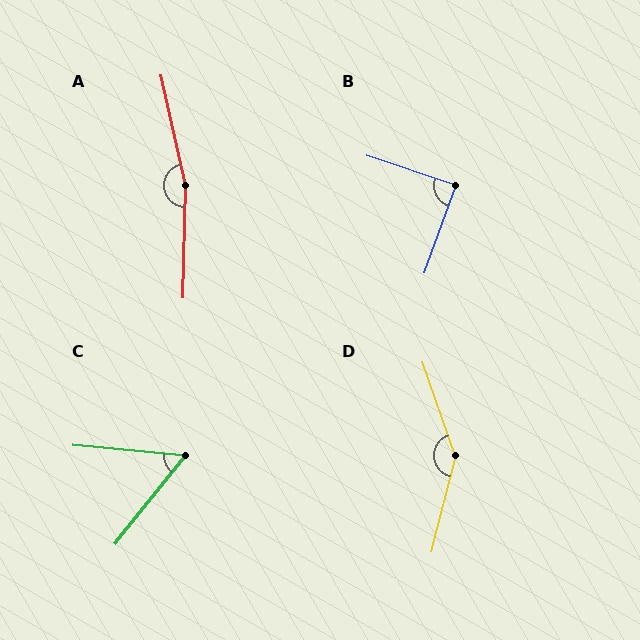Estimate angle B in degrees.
Approximately 89 degrees.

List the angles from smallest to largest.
C (57°), B (89°), D (147°), A (166°).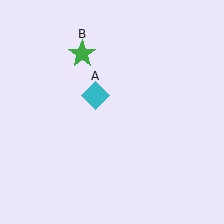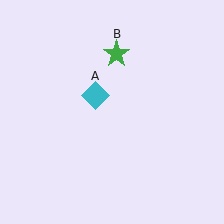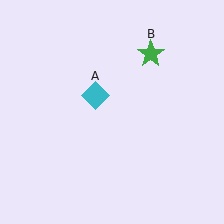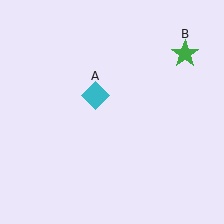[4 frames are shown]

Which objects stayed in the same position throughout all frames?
Cyan diamond (object A) remained stationary.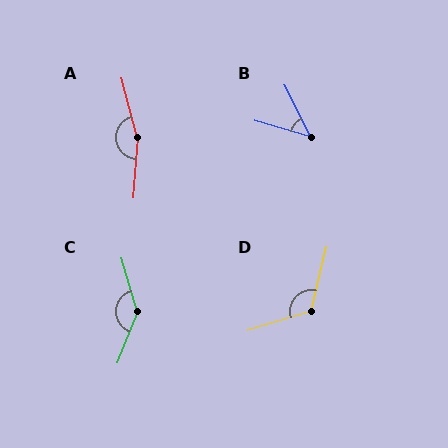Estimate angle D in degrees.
Approximately 120 degrees.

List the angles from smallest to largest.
B (47°), D (120°), C (142°), A (161°).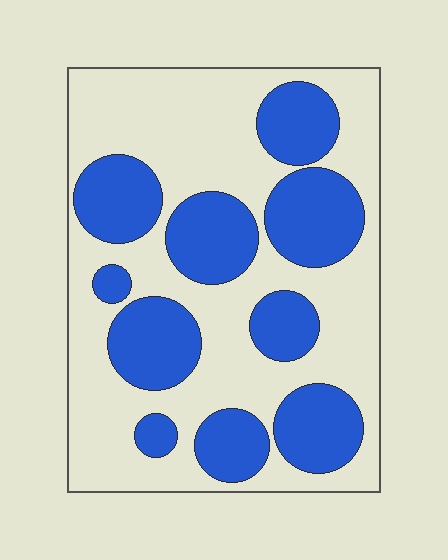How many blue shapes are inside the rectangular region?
10.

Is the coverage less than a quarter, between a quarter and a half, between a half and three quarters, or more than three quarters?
Between a quarter and a half.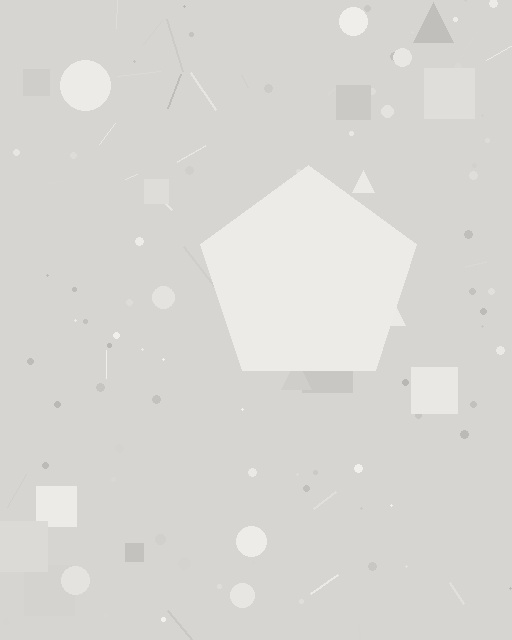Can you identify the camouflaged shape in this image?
The camouflaged shape is a pentagon.